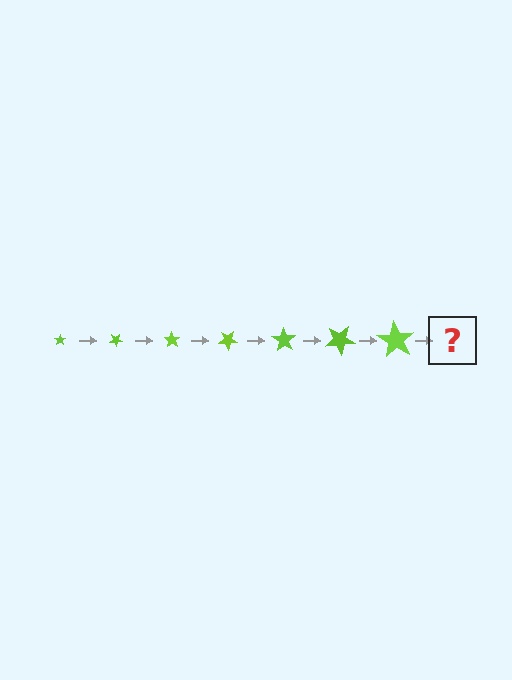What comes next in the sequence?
The next element should be a star, larger than the previous one and rotated 245 degrees from the start.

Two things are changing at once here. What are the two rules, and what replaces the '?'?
The two rules are that the star grows larger each step and it rotates 35 degrees each step. The '?' should be a star, larger than the previous one and rotated 245 degrees from the start.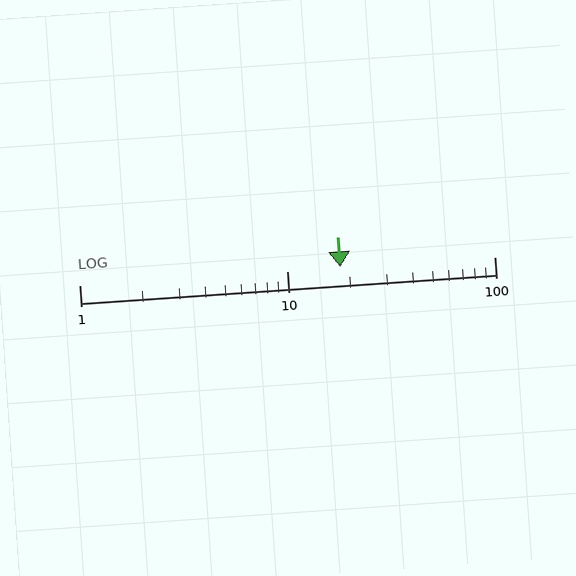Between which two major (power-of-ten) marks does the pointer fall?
The pointer is between 10 and 100.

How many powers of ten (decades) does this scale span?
The scale spans 2 decades, from 1 to 100.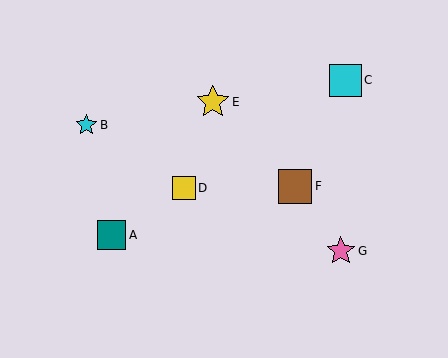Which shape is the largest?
The brown square (labeled F) is the largest.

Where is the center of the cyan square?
The center of the cyan square is at (345, 80).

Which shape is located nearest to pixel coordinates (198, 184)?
The yellow square (labeled D) at (184, 188) is nearest to that location.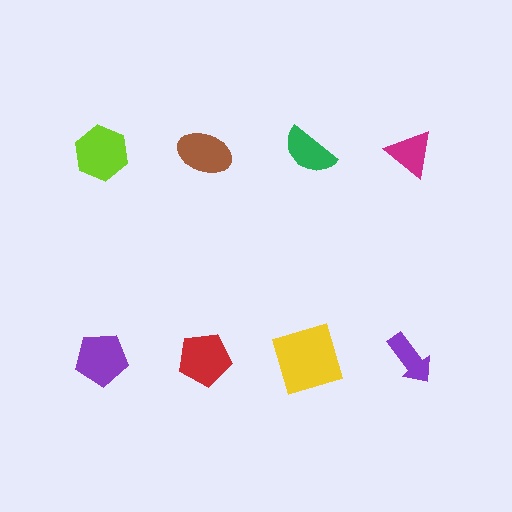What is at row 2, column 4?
A purple arrow.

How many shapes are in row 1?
4 shapes.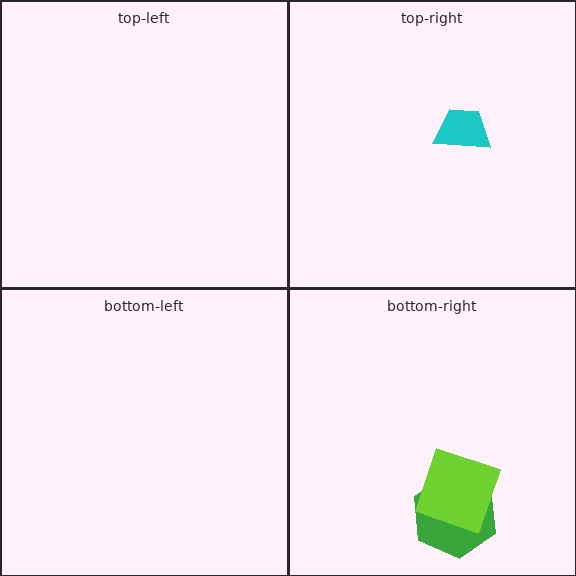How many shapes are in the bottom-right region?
2.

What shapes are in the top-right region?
The cyan trapezoid.